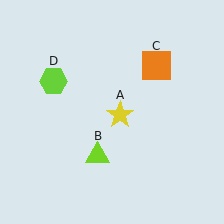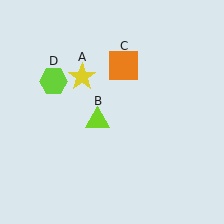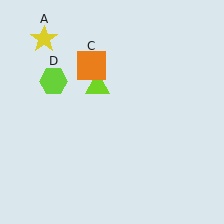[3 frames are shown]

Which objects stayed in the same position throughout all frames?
Lime hexagon (object D) remained stationary.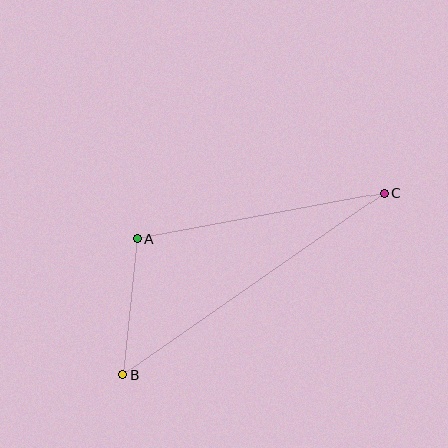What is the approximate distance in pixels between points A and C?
The distance between A and C is approximately 251 pixels.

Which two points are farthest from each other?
Points B and C are farthest from each other.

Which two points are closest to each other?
Points A and B are closest to each other.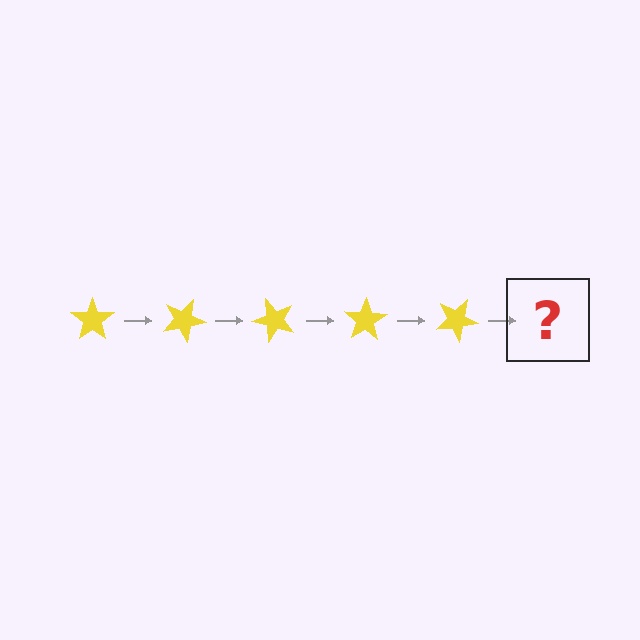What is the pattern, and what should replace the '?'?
The pattern is that the star rotates 25 degrees each step. The '?' should be a yellow star rotated 125 degrees.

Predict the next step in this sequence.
The next step is a yellow star rotated 125 degrees.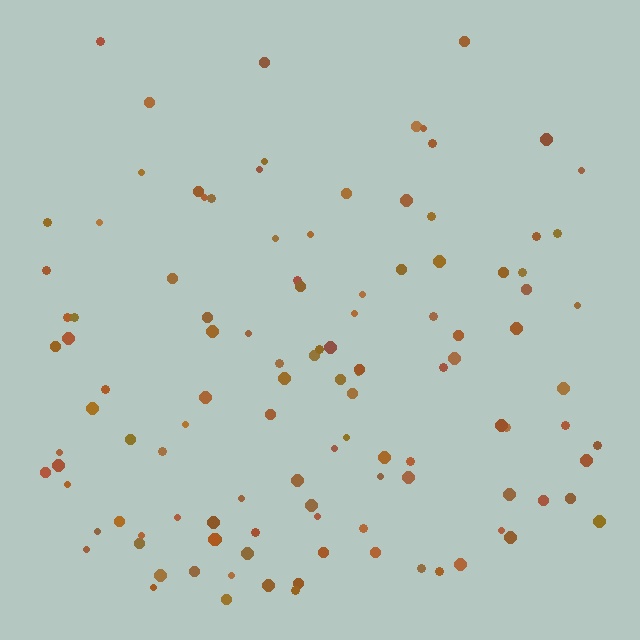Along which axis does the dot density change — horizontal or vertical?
Vertical.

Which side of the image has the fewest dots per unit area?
The top.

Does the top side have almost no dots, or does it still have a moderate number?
Still a moderate number, just noticeably fewer than the bottom.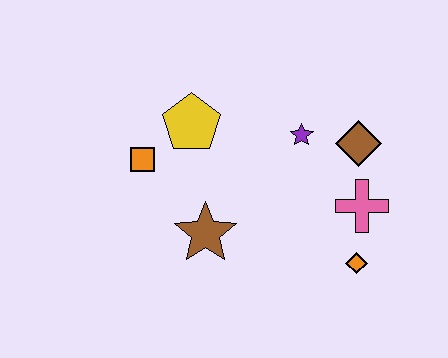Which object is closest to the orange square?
The yellow pentagon is closest to the orange square.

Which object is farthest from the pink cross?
The orange square is farthest from the pink cross.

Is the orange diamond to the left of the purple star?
No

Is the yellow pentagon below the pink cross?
No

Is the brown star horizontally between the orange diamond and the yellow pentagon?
Yes